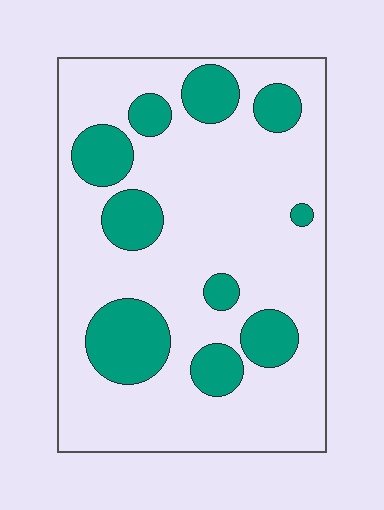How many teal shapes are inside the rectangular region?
10.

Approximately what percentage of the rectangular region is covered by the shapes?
Approximately 25%.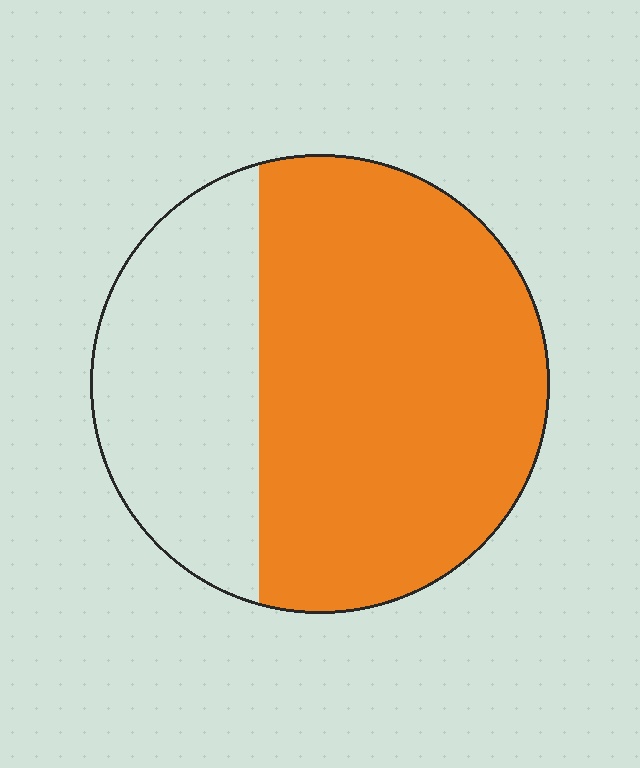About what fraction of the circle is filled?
About two thirds (2/3).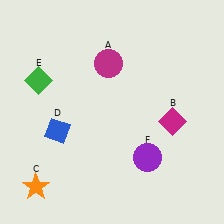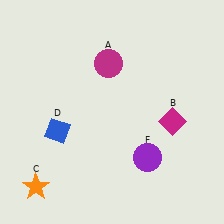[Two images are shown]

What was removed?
The green diamond (E) was removed in Image 2.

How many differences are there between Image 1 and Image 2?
There is 1 difference between the two images.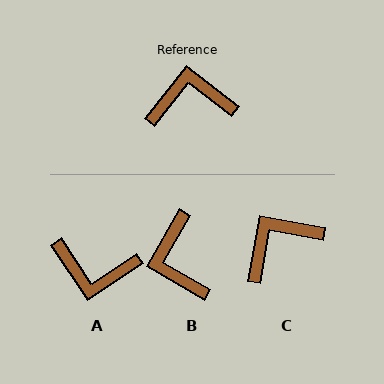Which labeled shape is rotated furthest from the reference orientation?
A, about 161 degrees away.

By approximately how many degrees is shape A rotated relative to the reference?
Approximately 161 degrees counter-clockwise.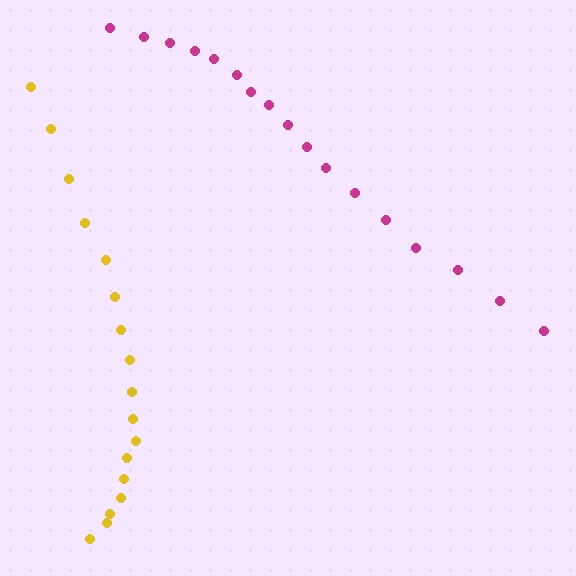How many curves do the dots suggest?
There are 2 distinct paths.